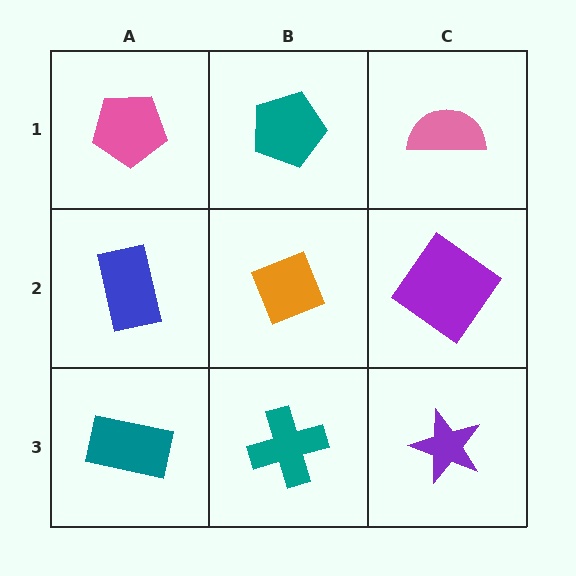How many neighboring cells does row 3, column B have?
3.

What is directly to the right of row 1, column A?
A teal pentagon.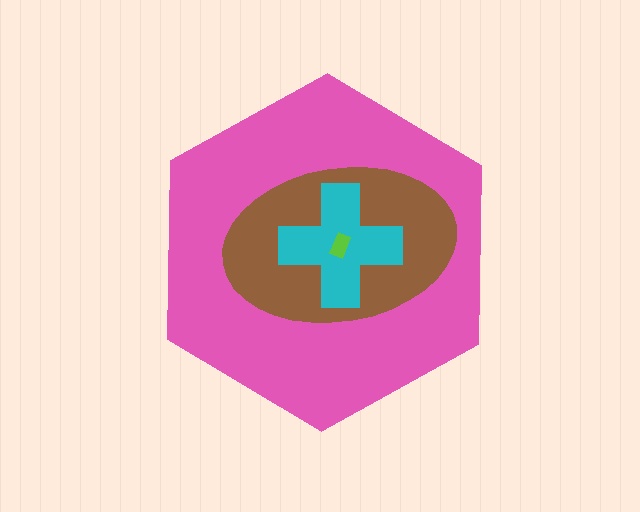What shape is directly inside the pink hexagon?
The brown ellipse.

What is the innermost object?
The lime rectangle.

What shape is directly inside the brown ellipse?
The cyan cross.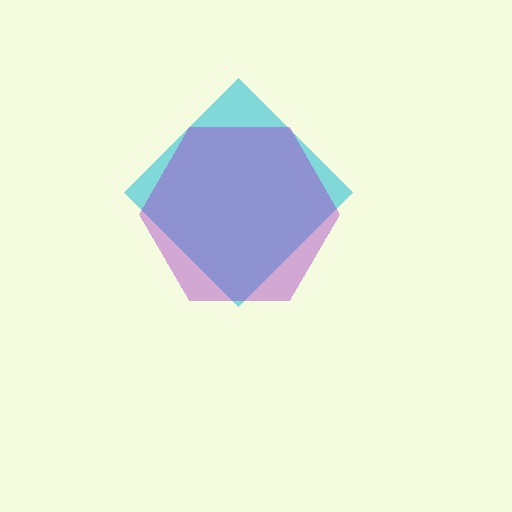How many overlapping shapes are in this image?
There are 2 overlapping shapes in the image.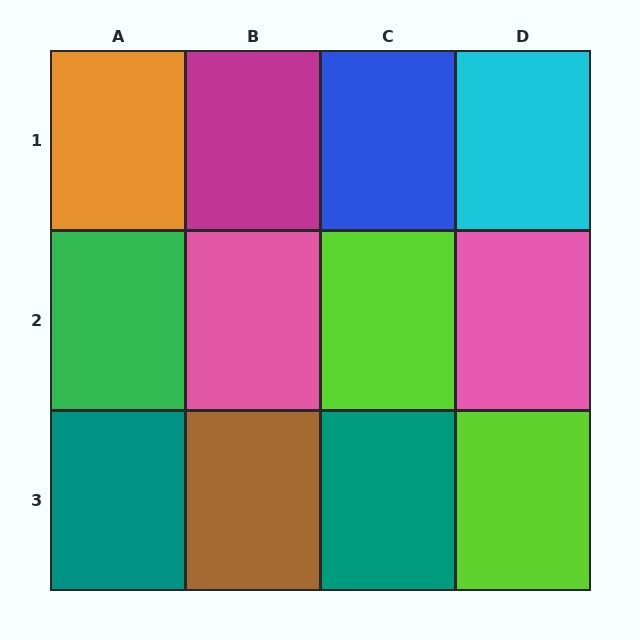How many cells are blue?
1 cell is blue.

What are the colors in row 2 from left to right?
Green, pink, lime, pink.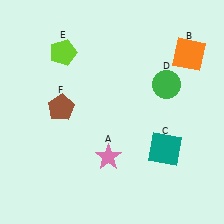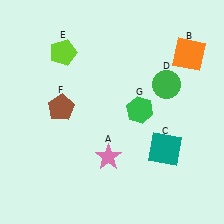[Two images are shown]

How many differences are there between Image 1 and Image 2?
There is 1 difference between the two images.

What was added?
A green hexagon (G) was added in Image 2.